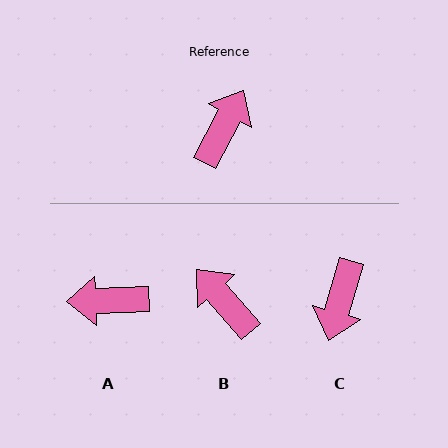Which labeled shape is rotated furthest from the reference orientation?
C, about 167 degrees away.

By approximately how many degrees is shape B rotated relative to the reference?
Approximately 69 degrees counter-clockwise.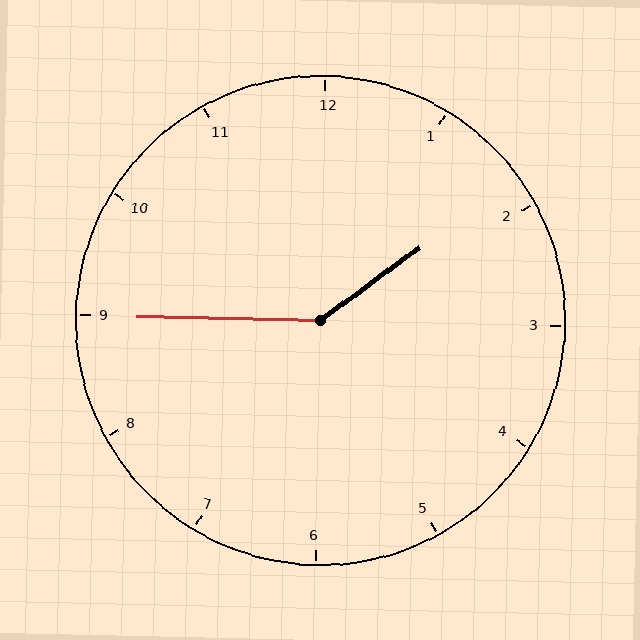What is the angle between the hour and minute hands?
Approximately 142 degrees.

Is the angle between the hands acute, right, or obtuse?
It is obtuse.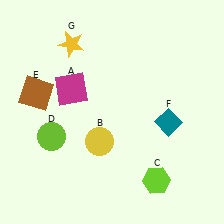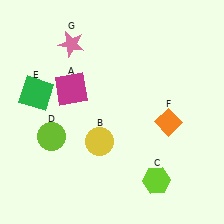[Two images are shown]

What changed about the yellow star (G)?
In Image 1, G is yellow. In Image 2, it changed to pink.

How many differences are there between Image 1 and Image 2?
There are 3 differences between the two images.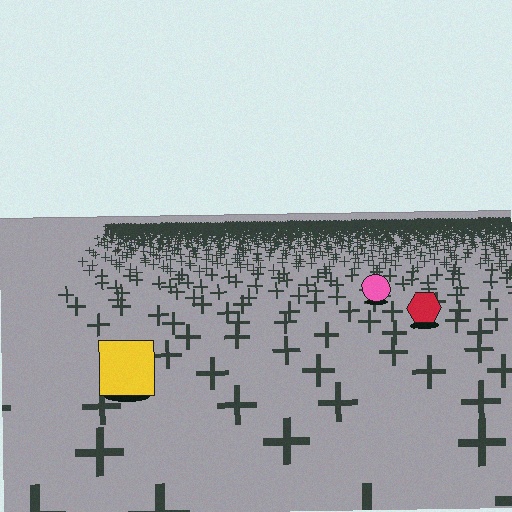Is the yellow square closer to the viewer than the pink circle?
Yes. The yellow square is closer — you can tell from the texture gradient: the ground texture is coarser near it.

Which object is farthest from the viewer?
The pink circle is farthest from the viewer. It appears smaller and the ground texture around it is denser.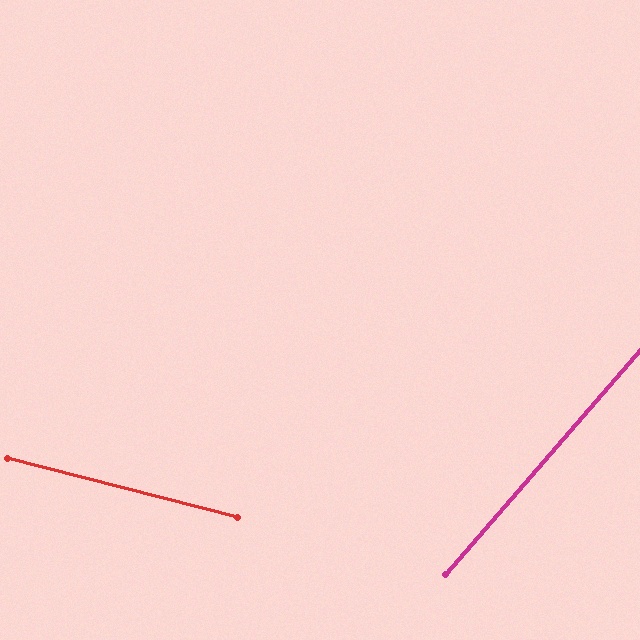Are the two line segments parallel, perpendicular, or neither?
Neither parallel nor perpendicular — they differ by about 63°.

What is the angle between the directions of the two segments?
Approximately 63 degrees.